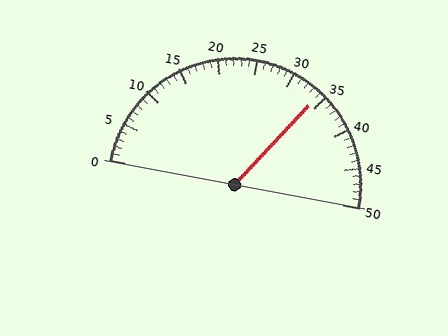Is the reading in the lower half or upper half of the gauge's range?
The reading is in the upper half of the range (0 to 50).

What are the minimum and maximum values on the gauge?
The gauge ranges from 0 to 50.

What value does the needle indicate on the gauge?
The needle indicates approximately 34.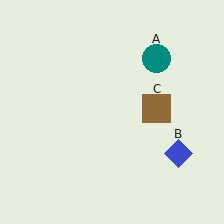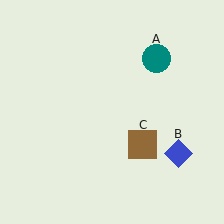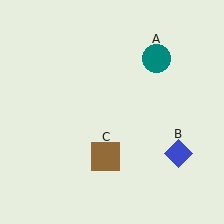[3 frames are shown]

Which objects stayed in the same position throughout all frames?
Teal circle (object A) and blue diamond (object B) remained stationary.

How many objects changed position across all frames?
1 object changed position: brown square (object C).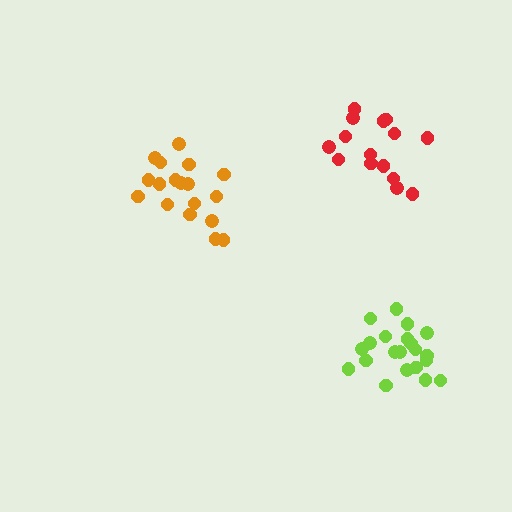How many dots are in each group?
Group 1: 18 dots, Group 2: 15 dots, Group 3: 21 dots (54 total).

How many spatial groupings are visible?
There are 3 spatial groupings.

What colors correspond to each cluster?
The clusters are colored: orange, red, lime.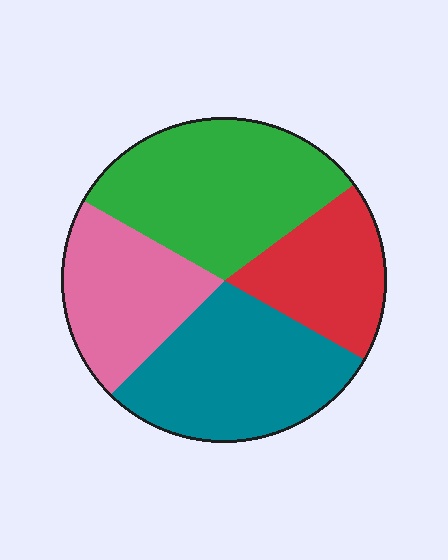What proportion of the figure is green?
Green covers roughly 30% of the figure.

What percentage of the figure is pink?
Pink takes up between a sixth and a third of the figure.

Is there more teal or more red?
Teal.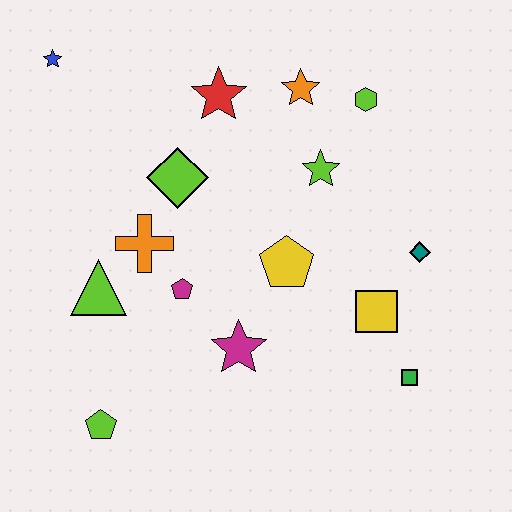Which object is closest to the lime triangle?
The orange cross is closest to the lime triangle.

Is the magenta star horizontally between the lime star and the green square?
No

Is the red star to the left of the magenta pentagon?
No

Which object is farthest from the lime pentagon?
The lime hexagon is farthest from the lime pentagon.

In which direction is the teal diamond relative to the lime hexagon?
The teal diamond is below the lime hexagon.